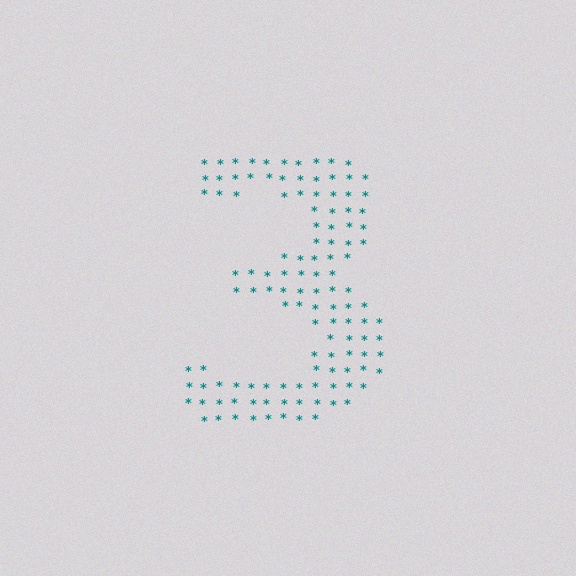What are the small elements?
The small elements are asterisks.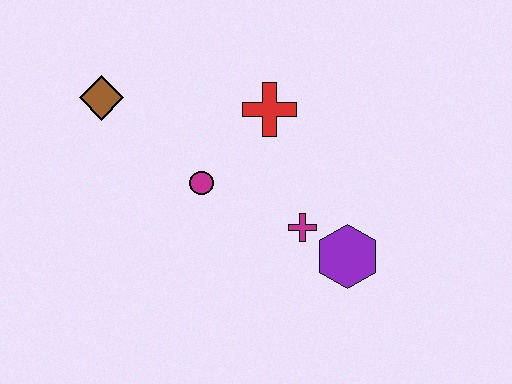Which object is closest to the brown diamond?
The magenta circle is closest to the brown diamond.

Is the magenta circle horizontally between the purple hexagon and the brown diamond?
Yes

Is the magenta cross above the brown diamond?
No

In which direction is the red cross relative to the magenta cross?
The red cross is above the magenta cross.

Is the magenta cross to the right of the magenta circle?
Yes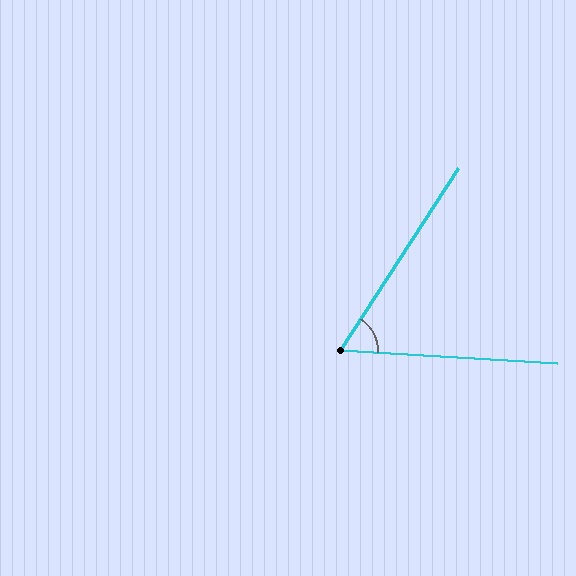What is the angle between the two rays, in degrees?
Approximately 60 degrees.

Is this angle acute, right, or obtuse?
It is acute.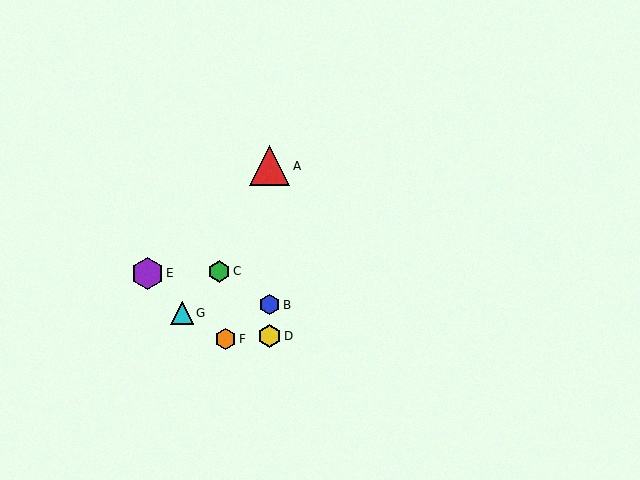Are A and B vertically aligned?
Yes, both are at x≈269.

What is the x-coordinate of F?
Object F is at x≈226.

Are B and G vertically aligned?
No, B is at x≈269 and G is at x≈182.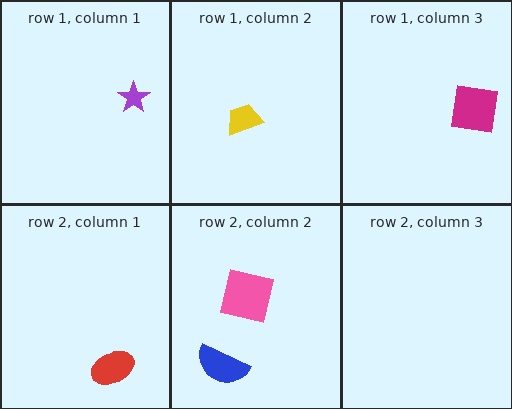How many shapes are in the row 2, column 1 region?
1.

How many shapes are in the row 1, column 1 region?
1.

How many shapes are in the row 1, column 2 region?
1.